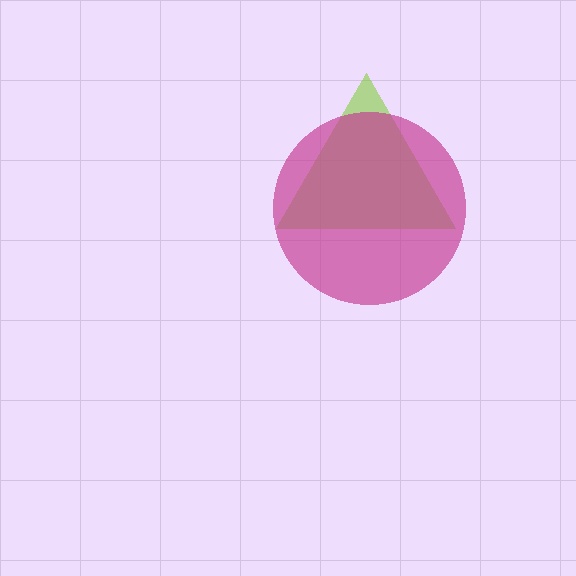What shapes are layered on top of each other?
The layered shapes are: a lime triangle, a magenta circle.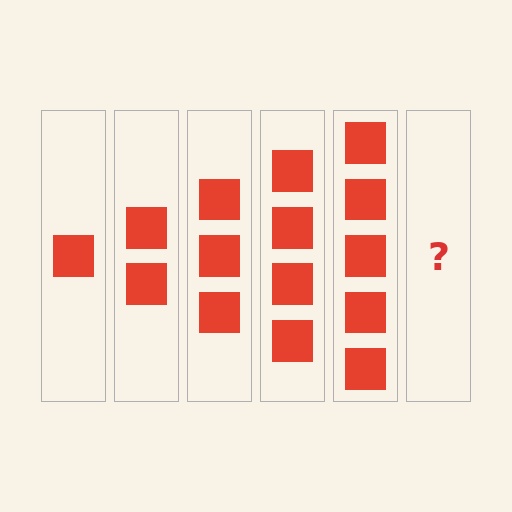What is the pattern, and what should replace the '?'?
The pattern is that each step adds one more square. The '?' should be 6 squares.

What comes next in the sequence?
The next element should be 6 squares.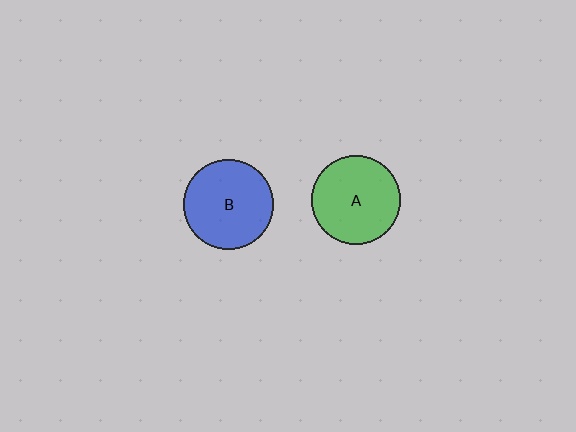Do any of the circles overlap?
No, none of the circles overlap.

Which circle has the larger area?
Circle B (blue).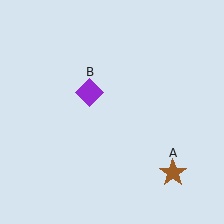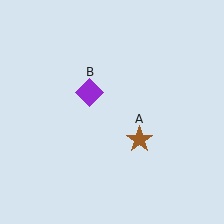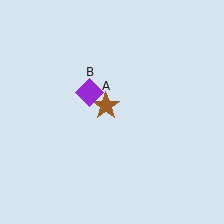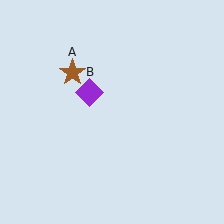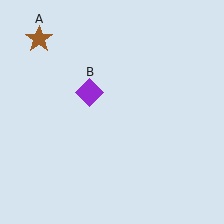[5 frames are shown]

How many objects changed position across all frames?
1 object changed position: brown star (object A).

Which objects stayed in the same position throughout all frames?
Purple diamond (object B) remained stationary.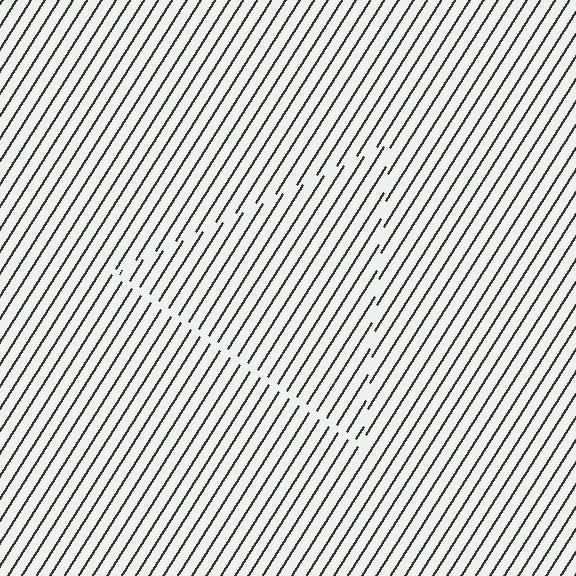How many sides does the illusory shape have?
3 sides — the line-ends trace a triangle.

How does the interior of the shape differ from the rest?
The interior of the shape contains the same grating, shifted by half a period — the contour is defined by the phase discontinuity where line-ends from the inner and outer gratings abut.